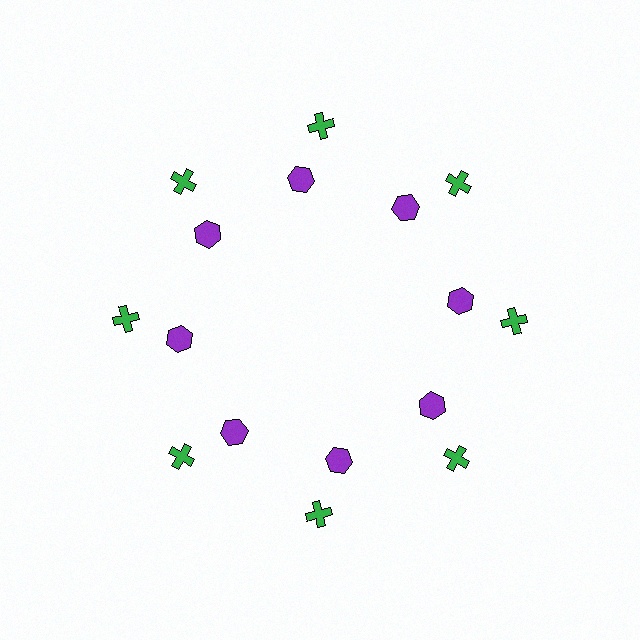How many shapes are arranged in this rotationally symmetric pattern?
There are 16 shapes, arranged in 8 groups of 2.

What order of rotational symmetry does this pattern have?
This pattern has 8-fold rotational symmetry.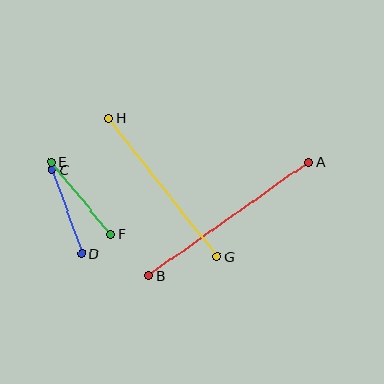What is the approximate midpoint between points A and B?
The midpoint is at approximately (229, 219) pixels.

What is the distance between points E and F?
The distance is approximately 94 pixels.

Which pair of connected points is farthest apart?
Points A and B are farthest apart.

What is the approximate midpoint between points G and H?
The midpoint is at approximately (163, 187) pixels.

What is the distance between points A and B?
The distance is approximately 196 pixels.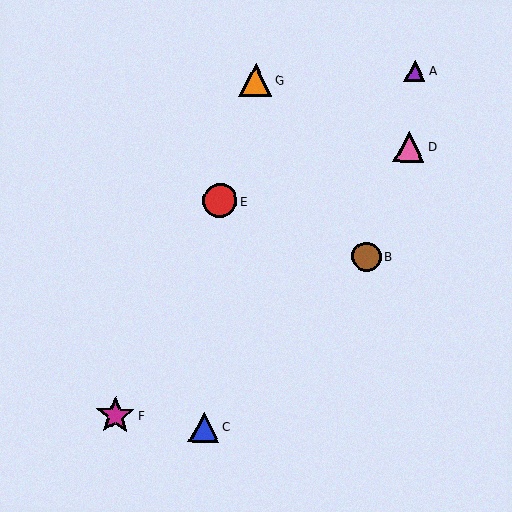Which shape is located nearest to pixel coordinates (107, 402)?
The magenta star (labeled F) at (115, 415) is nearest to that location.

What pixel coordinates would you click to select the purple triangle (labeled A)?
Click at (415, 71) to select the purple triangle A.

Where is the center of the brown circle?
The center of the brown circle is at (367, 257).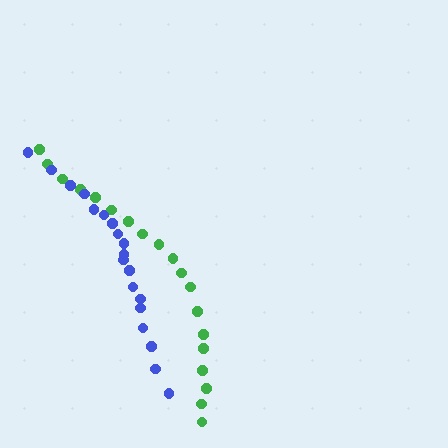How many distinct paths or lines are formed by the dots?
There are 2 distinct paths.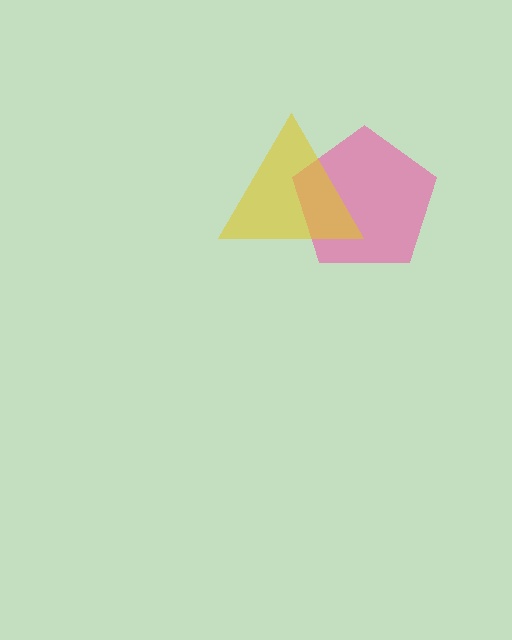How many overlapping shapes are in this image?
There are 2 overlapping shapes in the image.